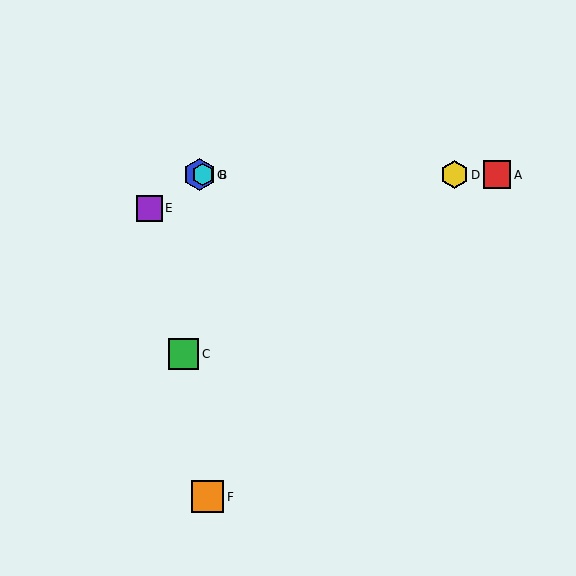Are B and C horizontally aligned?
No, B is at y≈175 and C is at y≈354.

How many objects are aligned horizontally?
4 objects (A, B, D, G) are aligned horizontally.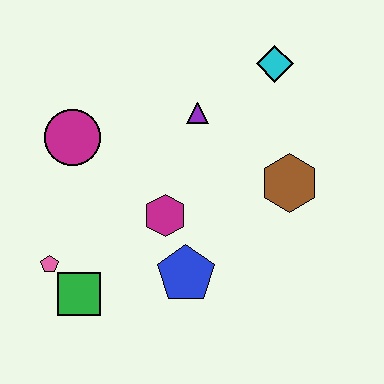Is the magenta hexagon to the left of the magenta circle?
No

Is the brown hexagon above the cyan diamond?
No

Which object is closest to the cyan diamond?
The purple triangle is closest to the cyan diamond.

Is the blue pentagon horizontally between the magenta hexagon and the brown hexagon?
Yes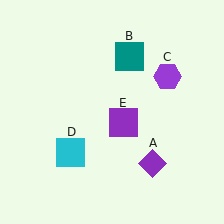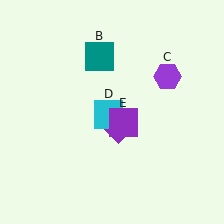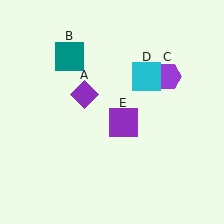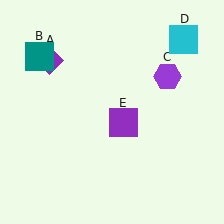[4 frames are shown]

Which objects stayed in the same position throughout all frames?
Purple hexagon (object C) and purple square (object E) remained stationary.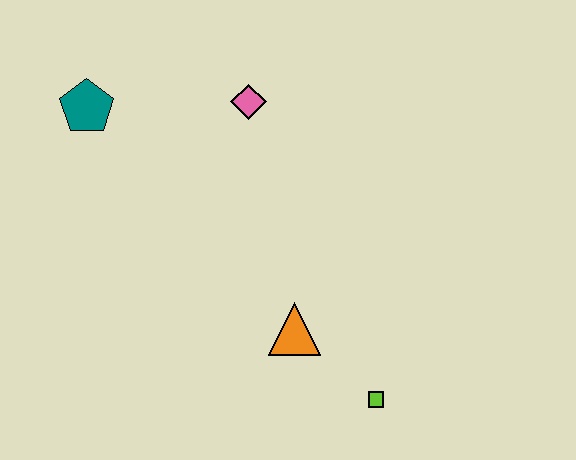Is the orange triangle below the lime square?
No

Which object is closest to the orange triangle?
The lime square is closest to the orange triangle.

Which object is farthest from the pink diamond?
The lime square is farthest from the pink diamond.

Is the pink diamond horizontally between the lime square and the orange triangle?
No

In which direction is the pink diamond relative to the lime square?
The pink diamond is above the lime square.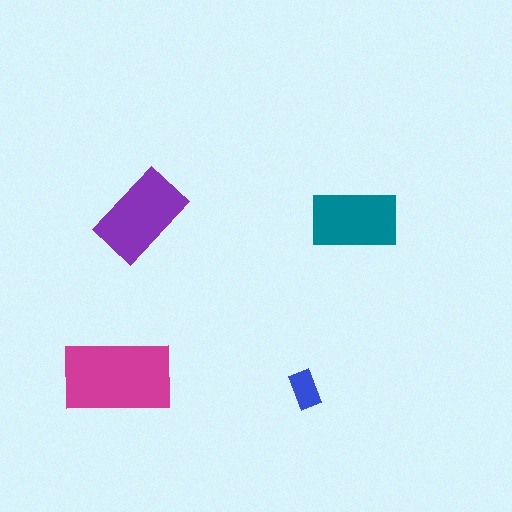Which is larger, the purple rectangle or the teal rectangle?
The purple one.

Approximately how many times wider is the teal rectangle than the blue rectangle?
About 2.5 times wider.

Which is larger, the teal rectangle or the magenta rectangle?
The magenta one.